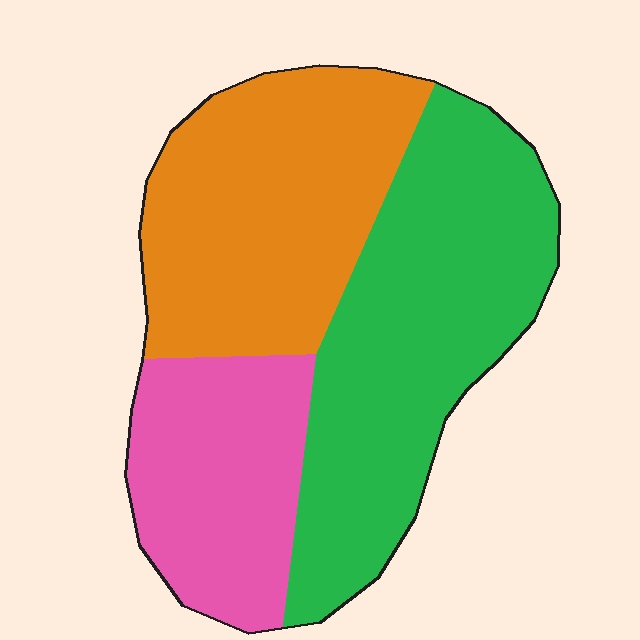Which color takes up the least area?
Pink, at roughly 25%.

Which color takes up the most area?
Green, at roughly 40%.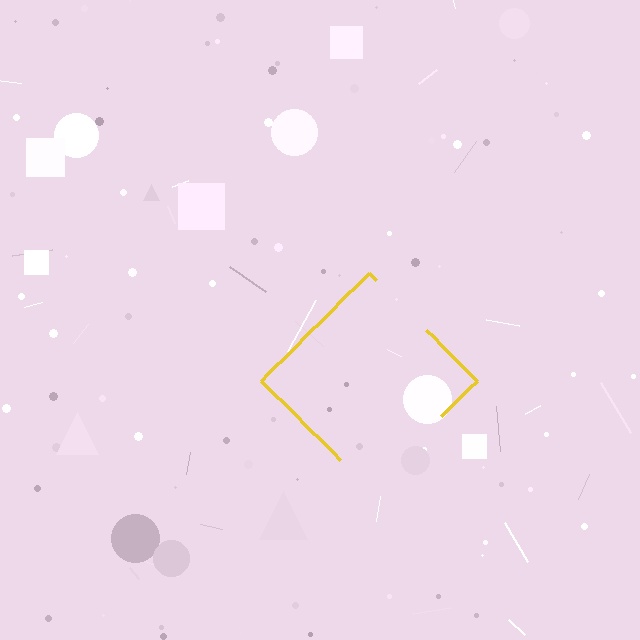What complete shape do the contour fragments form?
The contour fragments form a diamond.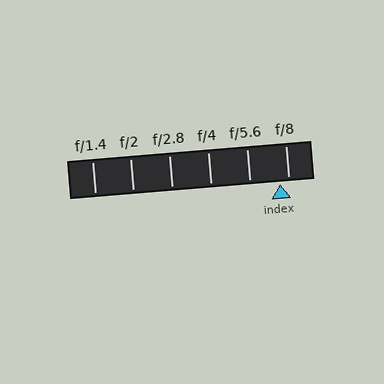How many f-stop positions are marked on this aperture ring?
There are 6 f-stop positions marked.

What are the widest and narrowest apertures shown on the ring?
The widest aperture shown is f/1.4 and the narrowest is f/8.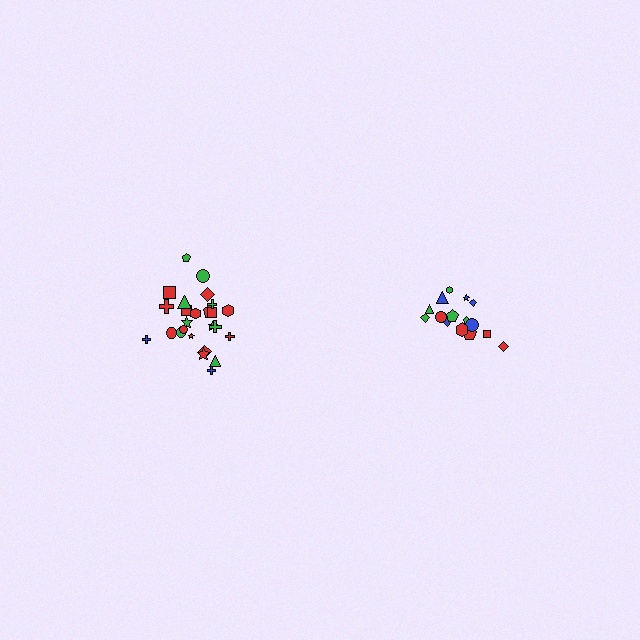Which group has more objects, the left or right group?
The left group.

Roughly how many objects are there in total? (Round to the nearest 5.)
Roughly 40 objects in total.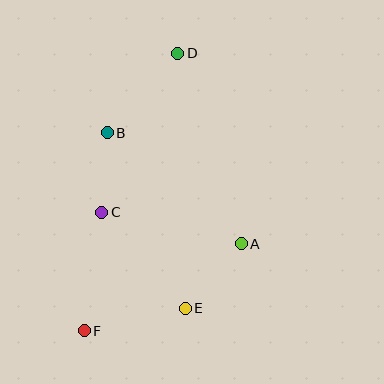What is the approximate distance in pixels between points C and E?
The distance between C and E is approximately 127 pixels.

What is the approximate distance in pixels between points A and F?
The distance between A and F is approximately 179 pixels.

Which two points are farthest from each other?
Points D and F are farthest from each other.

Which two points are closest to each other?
Points B and C are closest to each other.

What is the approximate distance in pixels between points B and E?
The distance between B and E is approximately 192 pixels.